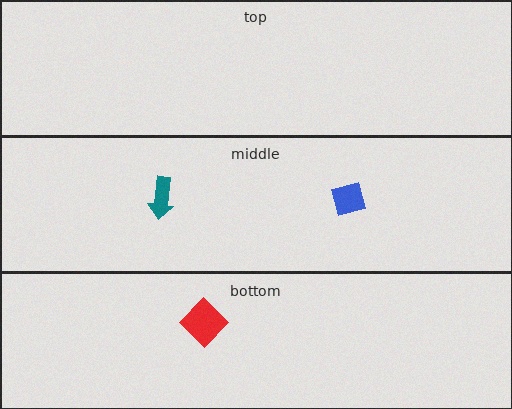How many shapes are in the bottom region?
1.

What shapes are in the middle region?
The teal arrow, the blue diamond.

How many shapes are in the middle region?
2.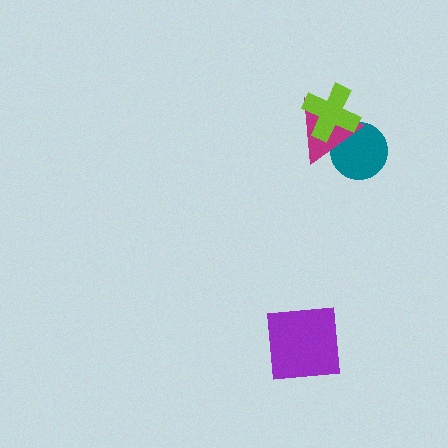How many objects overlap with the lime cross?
2 objects overlap with the lime cross.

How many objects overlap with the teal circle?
2 objects overlap with the teal circle.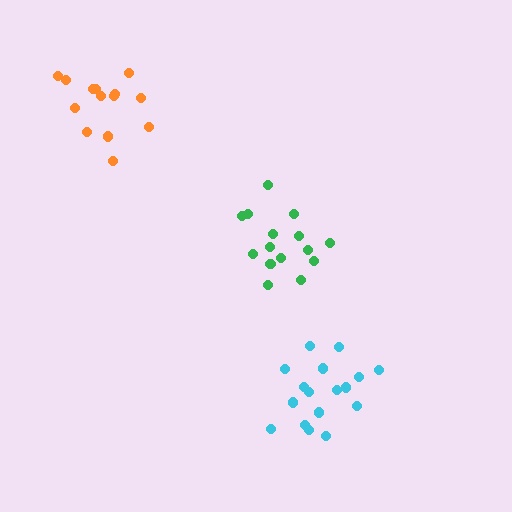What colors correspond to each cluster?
The clusters are colored: orange, green, cyan.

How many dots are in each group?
Group 1: 14 dots, Group 2: 15 dots, Group 3: 17 dots (46 total).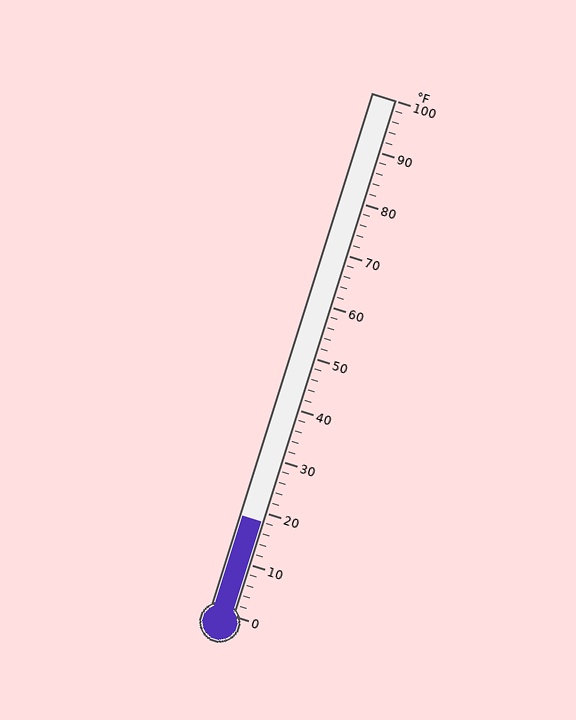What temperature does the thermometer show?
The thermometer shows approximately 18°F.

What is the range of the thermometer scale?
The thermometer scale ranges from 0°F to 100°F.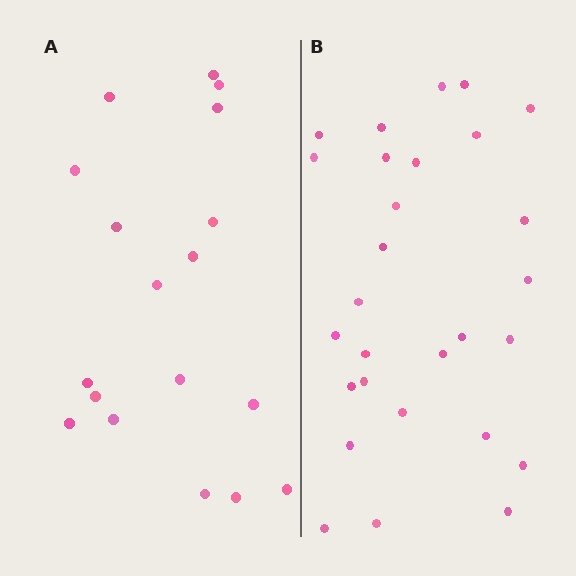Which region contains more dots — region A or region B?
Region B (the right region) has more dots.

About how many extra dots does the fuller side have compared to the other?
Region B has roughly 10 or so more dots than region A.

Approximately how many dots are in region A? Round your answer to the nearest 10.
About 20 dots. (The exact count is 18, which rounds to 20.)